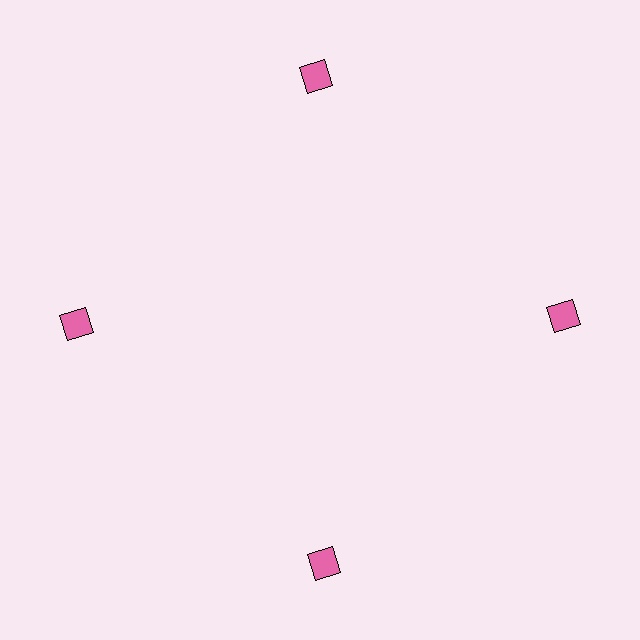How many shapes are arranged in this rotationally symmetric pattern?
There are 4 shapes, arranged in 4 groups of 1.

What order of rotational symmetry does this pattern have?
This pattern has 4-fold rotational symmetry.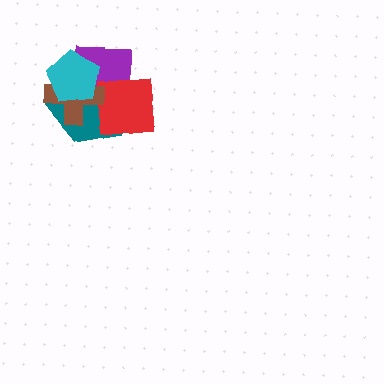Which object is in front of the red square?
The brown cross is in front of the red square.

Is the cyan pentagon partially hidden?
No, no other shape covers it.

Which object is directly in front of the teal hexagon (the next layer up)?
The purple square is directly in front of the teal hexagon.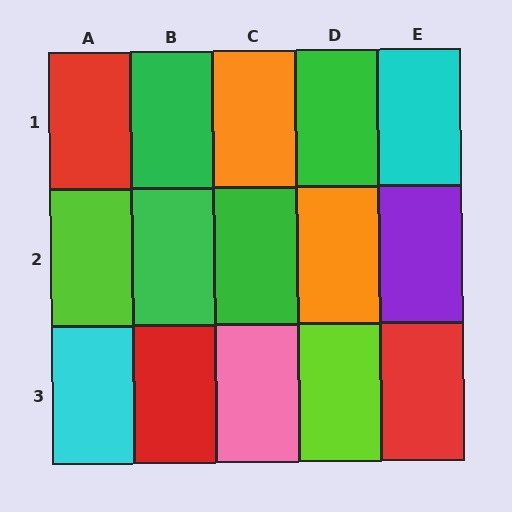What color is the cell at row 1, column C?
Orange.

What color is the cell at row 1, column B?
Green.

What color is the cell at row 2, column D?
Orange.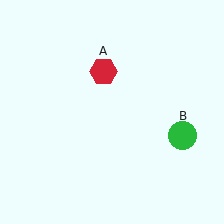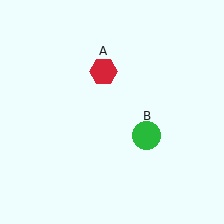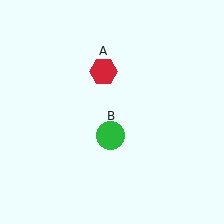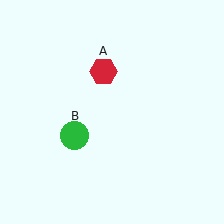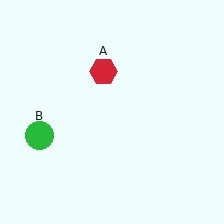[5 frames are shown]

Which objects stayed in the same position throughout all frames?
Red hexagon (object A) remained stationary.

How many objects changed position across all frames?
1 object changed position: green circle (object B).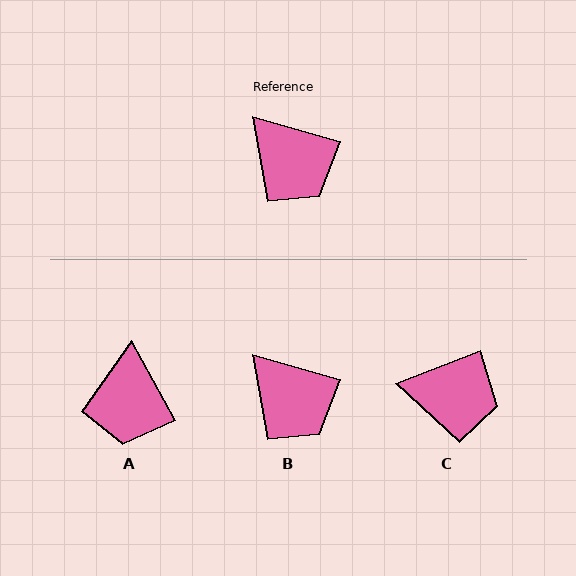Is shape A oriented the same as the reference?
No, it is off by about 45 degrees.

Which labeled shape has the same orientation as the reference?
B.